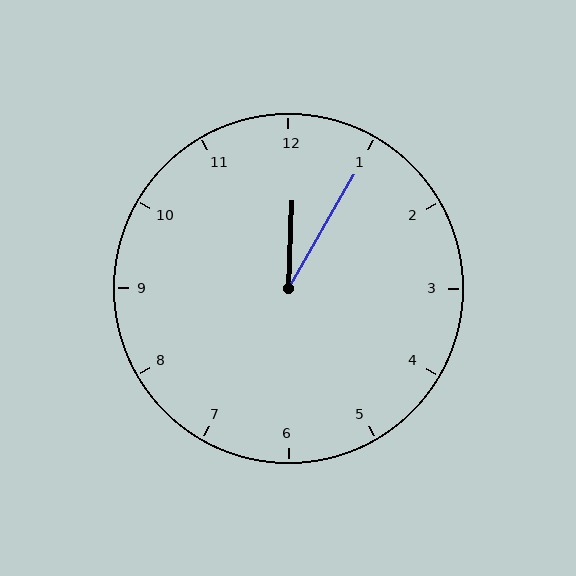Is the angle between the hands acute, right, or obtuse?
It is acute.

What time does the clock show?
12:05.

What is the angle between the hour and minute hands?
Approximately 28 degrees.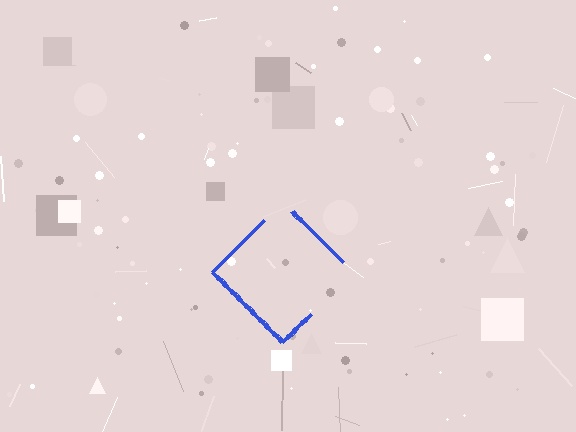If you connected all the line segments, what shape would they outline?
They would outline a diamond.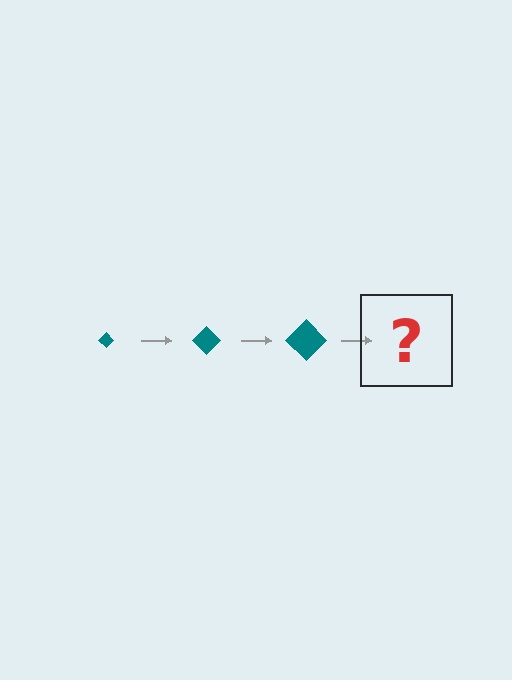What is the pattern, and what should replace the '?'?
The pattern is that the diamond gets progressively larger each step. The '?' should be a teal diamond, larger than the previous one.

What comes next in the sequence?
The next element should be a teal diamond, larger than the previous one.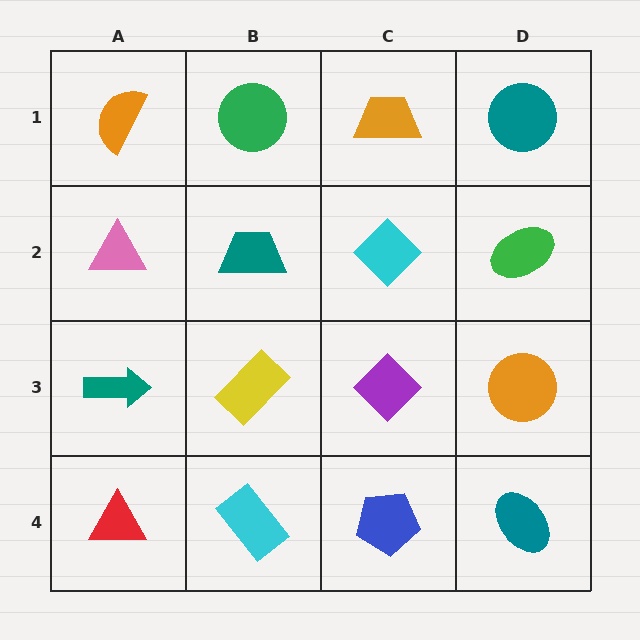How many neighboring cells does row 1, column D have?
2.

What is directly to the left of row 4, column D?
A blue pentagon.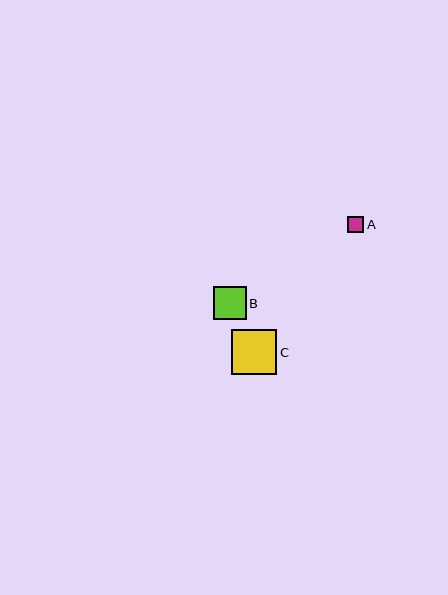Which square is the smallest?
Square A is the smallest with a size of approximately 16 pixels.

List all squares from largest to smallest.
From largest to smallest: C, B, A.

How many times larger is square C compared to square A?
Square C is approximately 2.7 times the size of square A.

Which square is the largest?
Square C is the largest with a size of approximately 45 pixels.